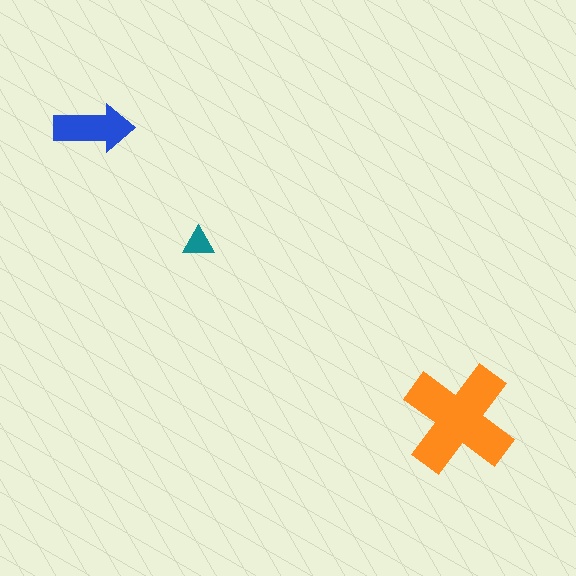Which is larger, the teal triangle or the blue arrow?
The blue arrow.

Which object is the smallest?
The teal triangle.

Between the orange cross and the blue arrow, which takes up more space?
The orange cross.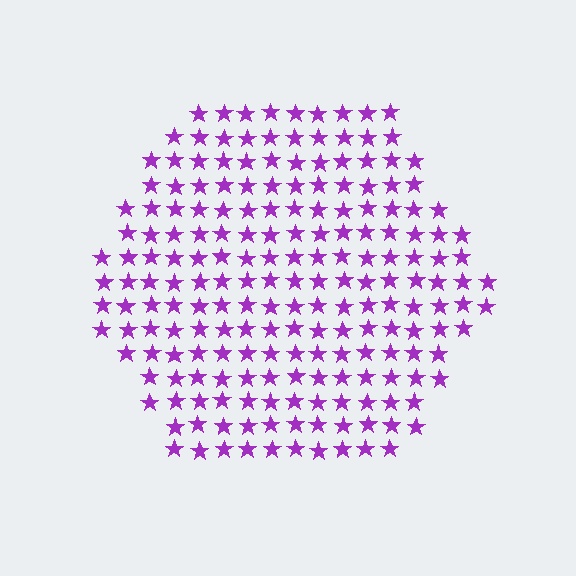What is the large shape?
The large shape is a hexagon.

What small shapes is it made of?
It is made of small stars.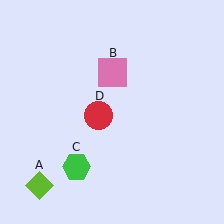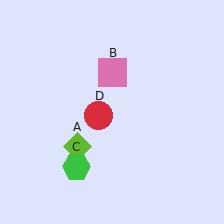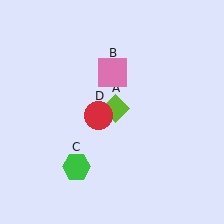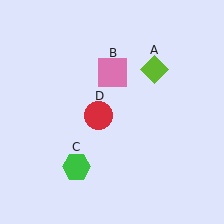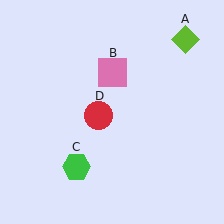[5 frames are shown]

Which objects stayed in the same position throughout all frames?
Pink square (object B) and green hexagon (object C) and red circle (object D) remained stationary.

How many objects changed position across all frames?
1 object changed position: lime diamond (object A).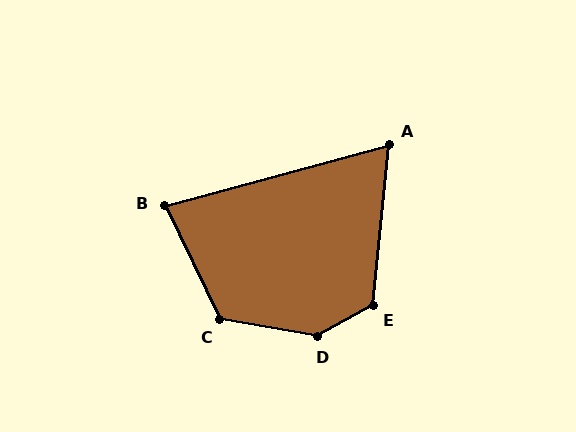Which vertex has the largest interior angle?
D, at approximately 141 degrees.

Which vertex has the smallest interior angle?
A, at approximately 69 degrees.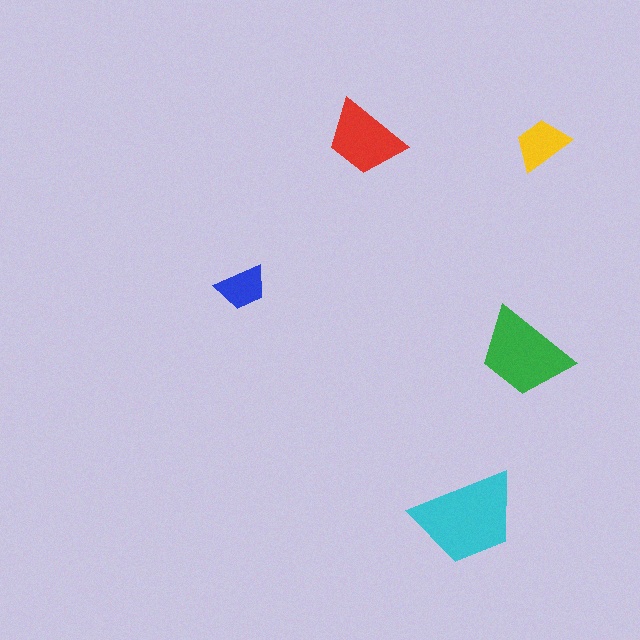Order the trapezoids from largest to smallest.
the cyan one, the green one, the red one, the yellow one, the blue one.